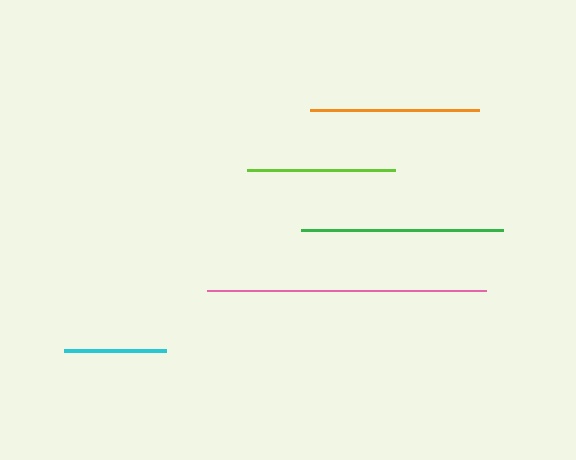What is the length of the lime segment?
The lime segment is approximately 148 pixels long.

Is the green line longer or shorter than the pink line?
The pink line is longer than the green line.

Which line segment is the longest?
The pink line is the longest at approximately 279 pixels.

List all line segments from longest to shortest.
From longest to shortest: pink, green, orange, lime, cyan.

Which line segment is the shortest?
The cyan line is the shortest at approximately 102 pixels.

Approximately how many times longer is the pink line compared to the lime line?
The pink line is approximately 1.9 times the length of the lime line.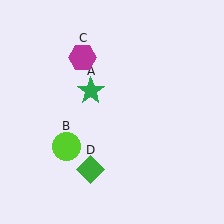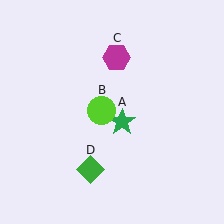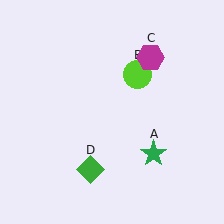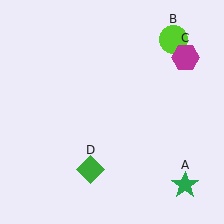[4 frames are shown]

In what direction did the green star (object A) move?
The green star (object A) moved down and to the right.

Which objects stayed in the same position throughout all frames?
Green diamond (object D) remained stationary.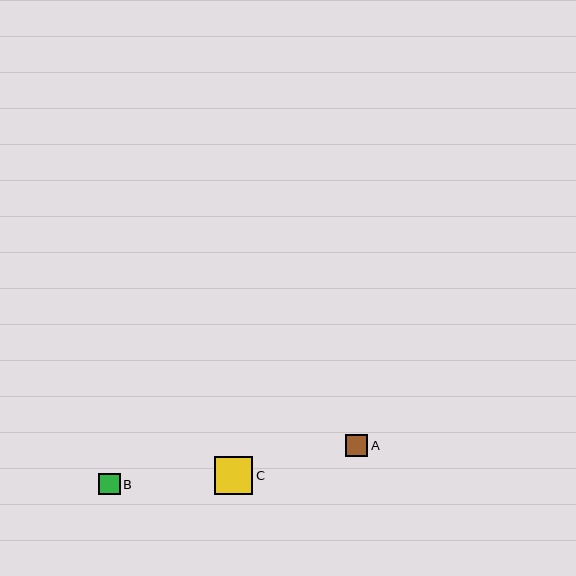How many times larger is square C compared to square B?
Square C is approximately 1.8 times the size of square B.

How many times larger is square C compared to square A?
Square C is approximately 1.7 times the size of square A.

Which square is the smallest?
Square B is the smallest with a size of approximately 21 pixels.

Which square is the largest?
Square C is the largest with a size of approximately 38 pixels.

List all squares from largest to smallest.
From largest to smallest: C, A, B.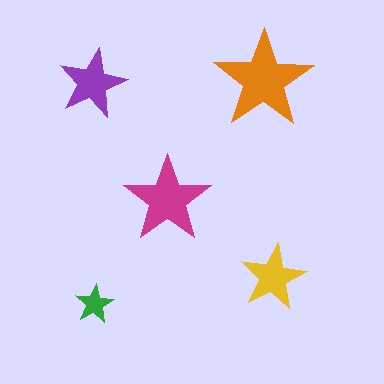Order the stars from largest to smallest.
the orange one, the magenta one, the purple one, the yellow one, the green one.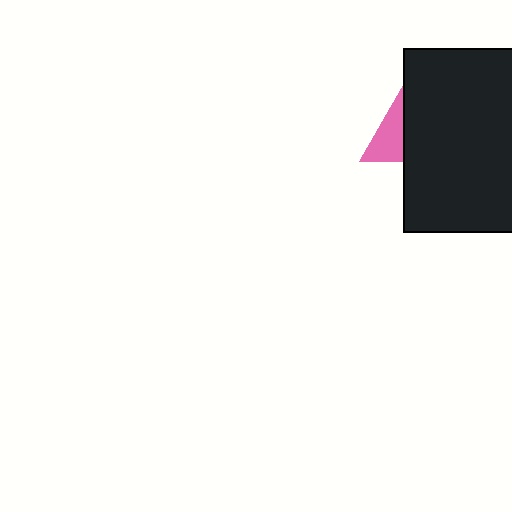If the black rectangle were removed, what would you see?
You would see the complete pink triangle.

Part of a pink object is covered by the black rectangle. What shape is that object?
It is a triangle.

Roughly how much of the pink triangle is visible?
About half of it is visible (roughly 46%).